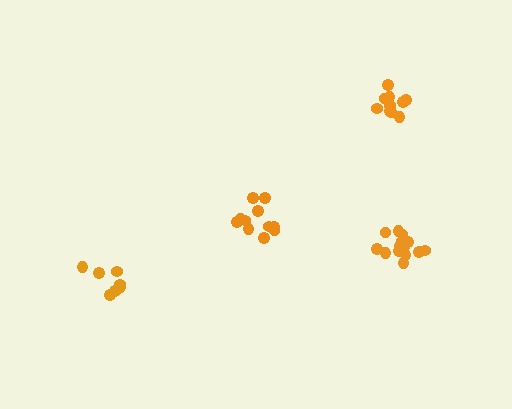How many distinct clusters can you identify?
There are 4 distinct clusters.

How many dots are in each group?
Group 1: 11 dots, Group 2: 10 dots, Group 3: 8 dots, Group 4: 14 dots (43 total).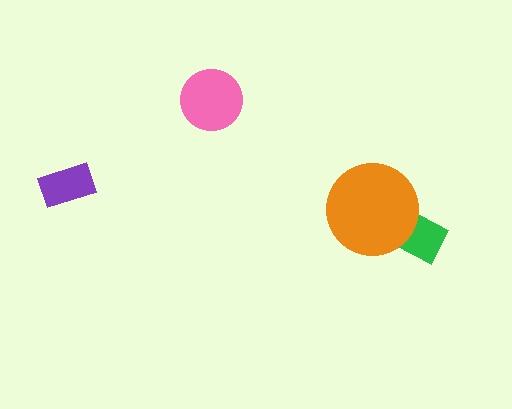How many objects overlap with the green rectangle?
1 object overlaps with the green rectangle.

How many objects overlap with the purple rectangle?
0 objects overlap with the purple rectangle.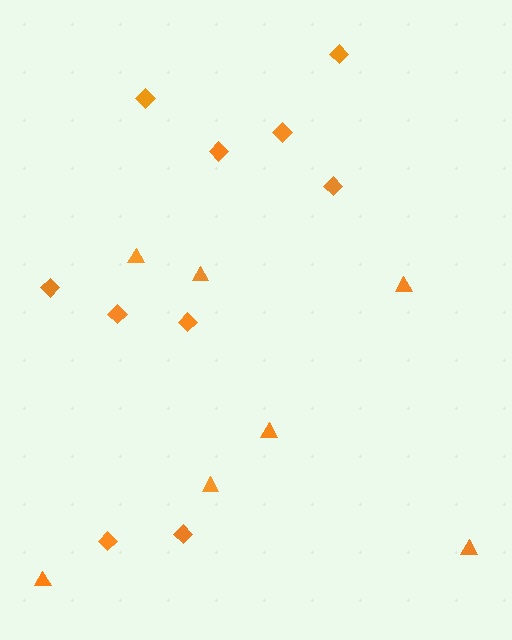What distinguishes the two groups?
There are 2 groups: one group of diamonds (10) and one group of triangles (7).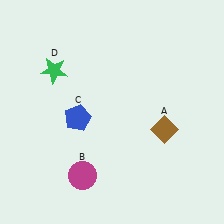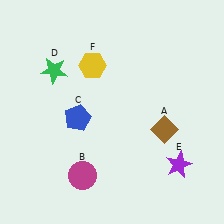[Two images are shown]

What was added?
A purple star (E), a yellow hexagon (F) were added in Image 2.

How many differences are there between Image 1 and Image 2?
There are 2 differences between the two images.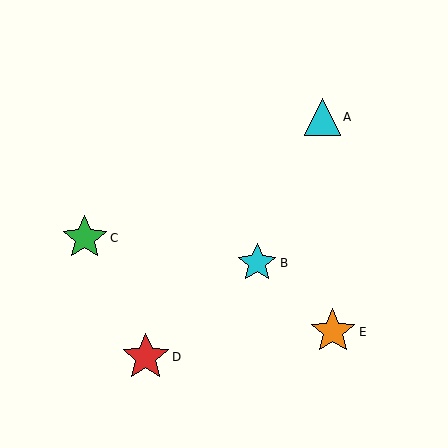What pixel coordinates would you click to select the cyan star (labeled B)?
Click at (257, 263) to select the cyan star B.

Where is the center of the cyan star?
The center of the cyan star is at (257, 263).